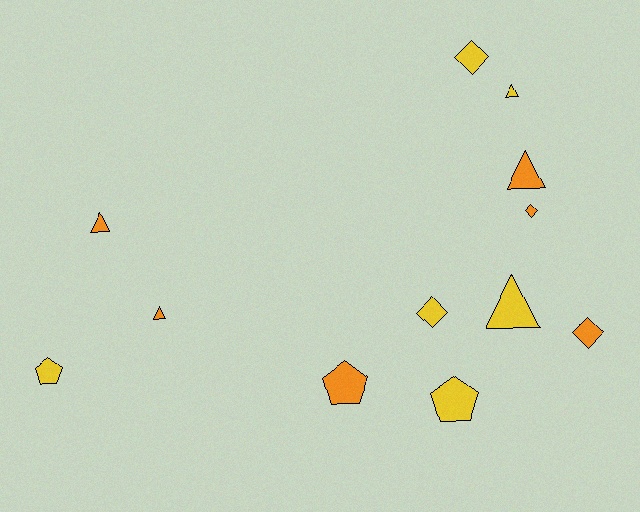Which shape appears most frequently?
Triangle, with 5 objects.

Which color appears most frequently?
Orange, with 6 objects.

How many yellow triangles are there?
There are 2 yellow triangles.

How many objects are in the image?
There are 12 objects.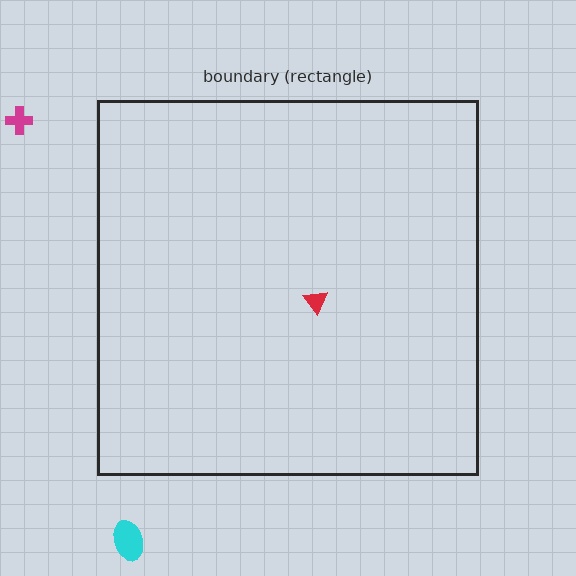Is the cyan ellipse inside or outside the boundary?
Outside.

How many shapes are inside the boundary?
1 inside, 2 outside.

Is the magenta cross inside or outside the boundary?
Outside.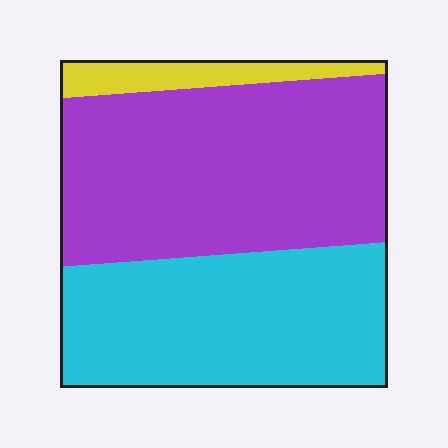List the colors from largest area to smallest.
From largest to smallest: purple, cyan, yellow.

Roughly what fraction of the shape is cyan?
Cyan takes up between a quarter and a half of the shape.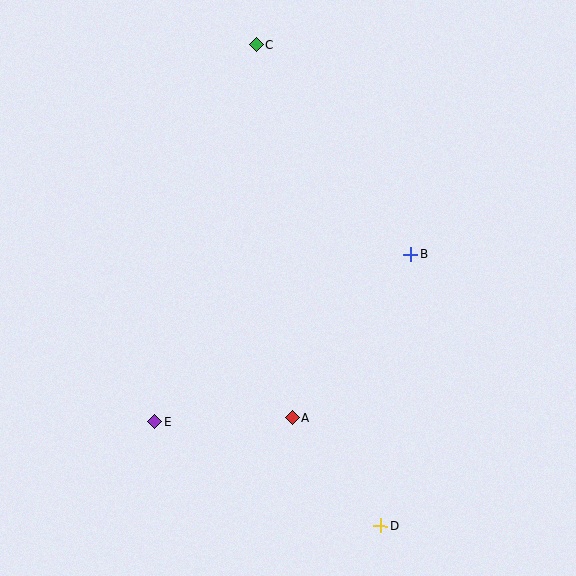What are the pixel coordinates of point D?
Point D is at (381, 526).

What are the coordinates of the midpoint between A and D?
The midpoint between A and D is at (337, 472).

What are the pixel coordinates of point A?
Point A is at (293, 418).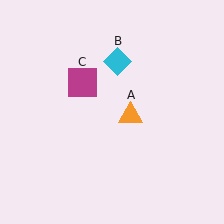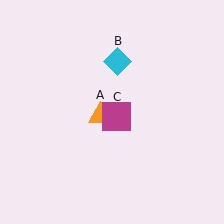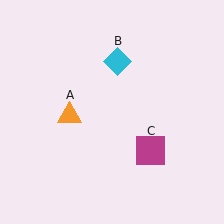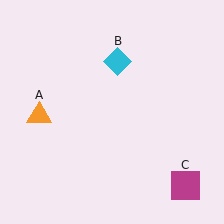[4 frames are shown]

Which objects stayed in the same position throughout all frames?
Cyan diamond (object B) remained stationary.